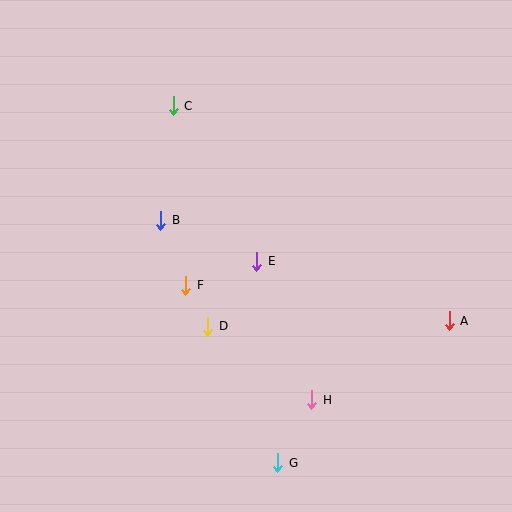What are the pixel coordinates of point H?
Point H is at (312, 400).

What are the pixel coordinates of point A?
Point A is at (449, 321).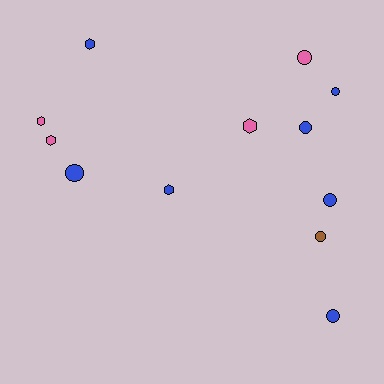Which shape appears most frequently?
Circle, with 7 objects.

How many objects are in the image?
There are 12 objects.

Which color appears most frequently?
Blue, with 7 objects.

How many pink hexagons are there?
There are 3 pink hexagons.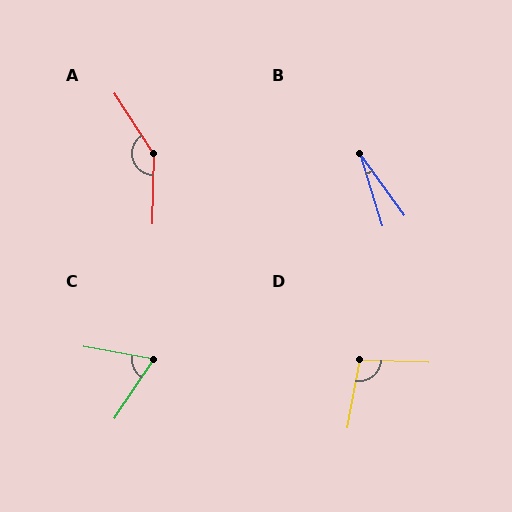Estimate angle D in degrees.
Approximately 99 degrees.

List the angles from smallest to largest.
B (19°), C (66°), D (99°), A (146°).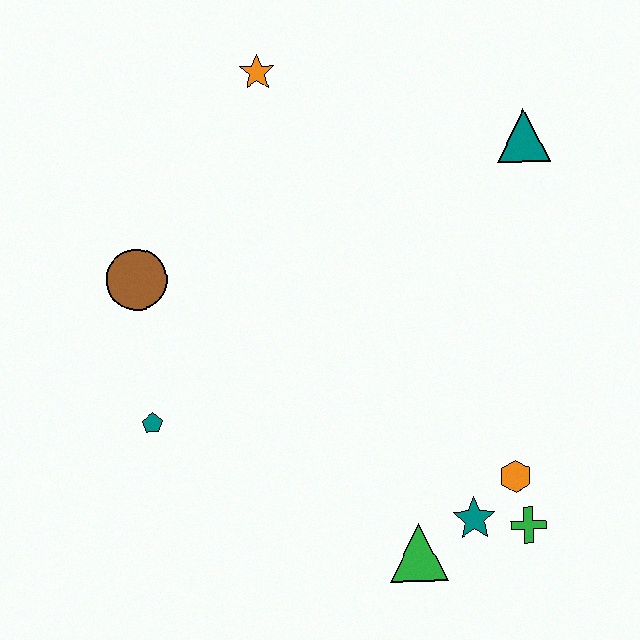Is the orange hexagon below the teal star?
No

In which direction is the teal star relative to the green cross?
The teal star is to the left of the green cross.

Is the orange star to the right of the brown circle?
Yes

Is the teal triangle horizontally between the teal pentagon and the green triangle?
No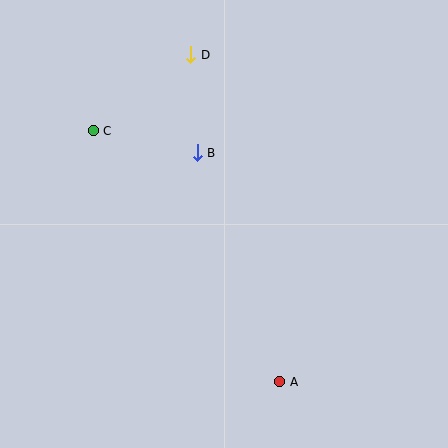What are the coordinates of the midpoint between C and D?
The midpoint between C and D is at (142, 93).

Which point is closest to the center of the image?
Point B at (197, 153) is closest to the center.